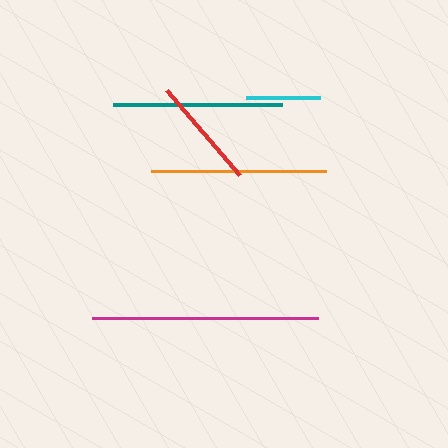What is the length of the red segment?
The red segment is approximately 112 pixels long.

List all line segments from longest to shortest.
From longest to shortest: magenta, orange, teal, red, cyan.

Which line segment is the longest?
The magenta line is the longest at approximately 226 pixels.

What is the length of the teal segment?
The teal segment is approximately 169 pixels long.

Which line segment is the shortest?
The cyan line is the shortest at approximately 74 pixels.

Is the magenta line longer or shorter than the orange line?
The magenta line is longer than the orange line.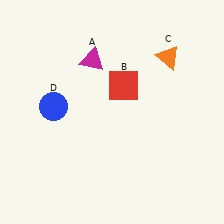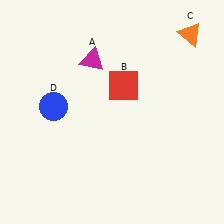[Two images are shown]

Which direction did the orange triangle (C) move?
The orange triangle (C) moved up.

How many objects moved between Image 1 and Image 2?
1 object moved between the two images.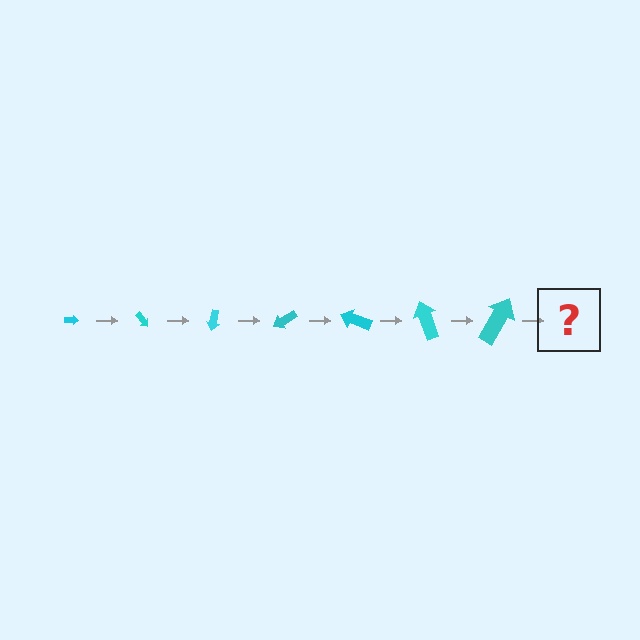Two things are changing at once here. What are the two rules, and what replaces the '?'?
The two rules are that the arrow grows larger each step and it rotates 50 degrees each step. The '?' should be an arrow, larger than the previous one and rotated 350 degrees from the start.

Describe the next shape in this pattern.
It should be an arrow, larger than the previous one and rotated 350 degrees from the start.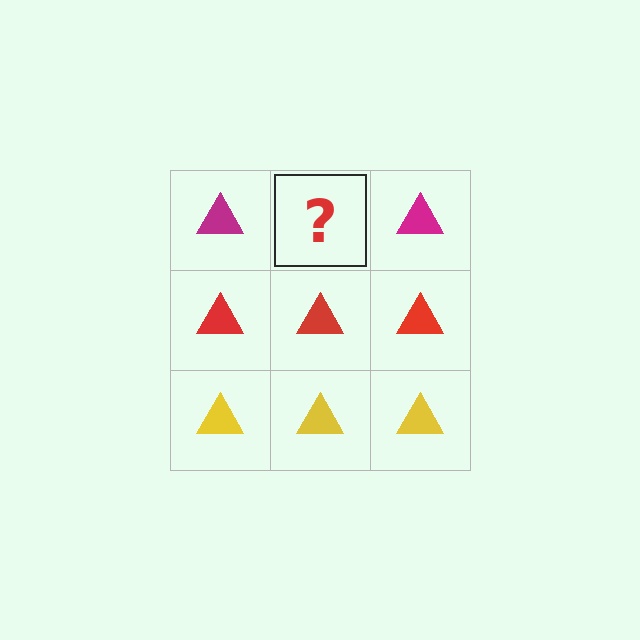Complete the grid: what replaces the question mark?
The question mark should be replaced with a magenta triangle.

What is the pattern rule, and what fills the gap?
The rule is that each row has a consistent color. The gap should be filled with a magenta triangle.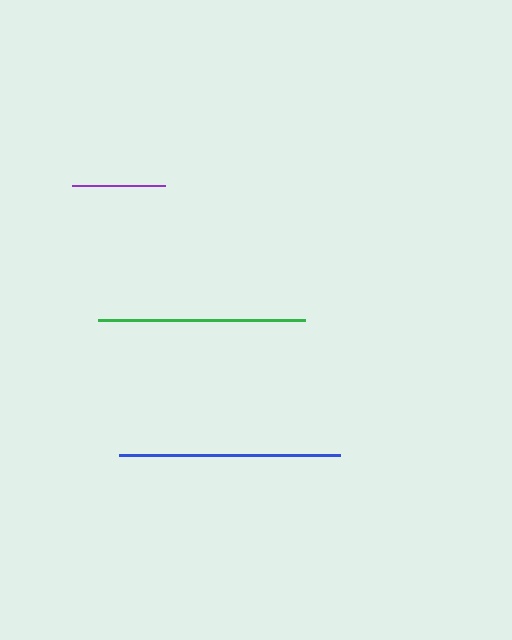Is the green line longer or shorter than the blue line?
The blue line is longer than the green line.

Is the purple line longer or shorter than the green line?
The green line is longer than the purple line.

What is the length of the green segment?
The green segment is approximately 206 pixels long.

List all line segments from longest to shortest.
From longest to shortest: blue, green, purple.